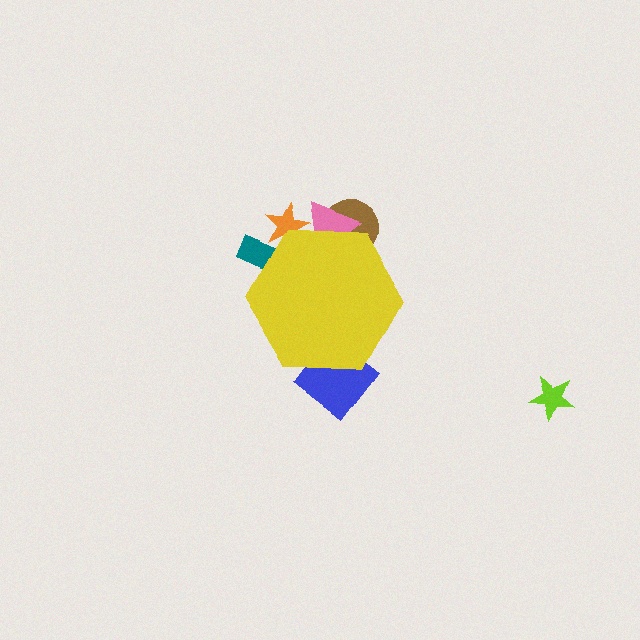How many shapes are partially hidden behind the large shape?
5 shapes are partially hidden.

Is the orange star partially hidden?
Yes, the orange star is partially hidden behind the yellow hexagon.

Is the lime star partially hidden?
No, the lime star is fully visible.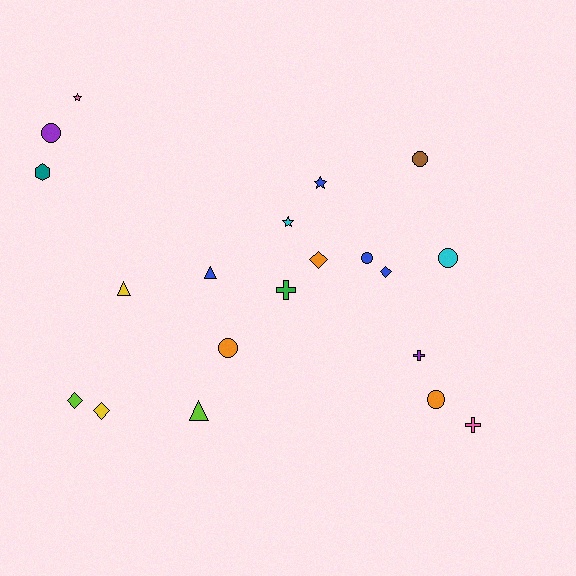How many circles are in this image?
There are 6 circles.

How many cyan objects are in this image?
There are 2 cyan objects.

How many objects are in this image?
There are 20 objects.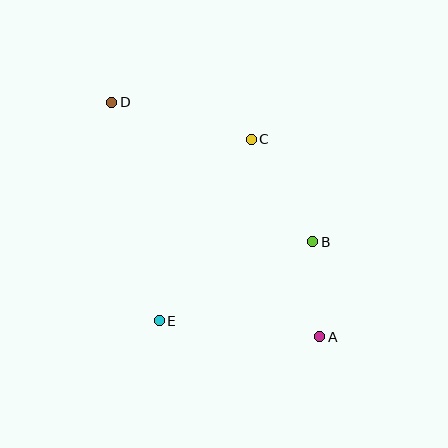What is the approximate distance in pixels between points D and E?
The distance between D and E is approximately 224 pixels.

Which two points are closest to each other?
Points A and B are closest to each other.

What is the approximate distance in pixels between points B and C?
The distance between B and C is approximately 119 pixels.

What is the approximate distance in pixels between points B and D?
The distance between B and D is approximately 245 pixels.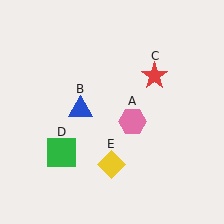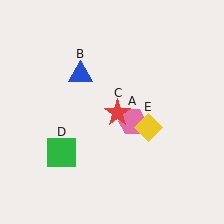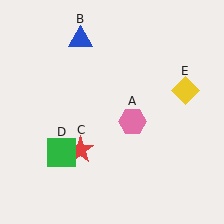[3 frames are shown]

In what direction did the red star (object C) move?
The red star (object C) moved down and to the left.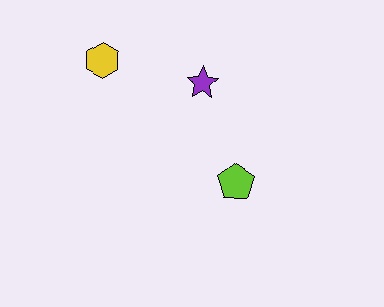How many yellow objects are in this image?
There is 1 yellow object.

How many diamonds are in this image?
There are no diamonds.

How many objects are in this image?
There are 3 objects.